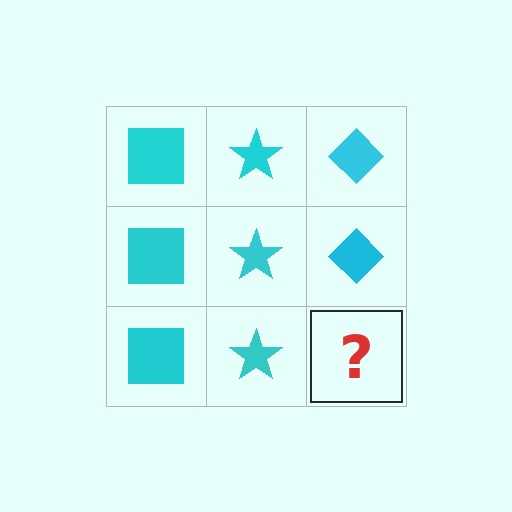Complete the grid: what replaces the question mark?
The question mark should be replaced with a cyan diamond.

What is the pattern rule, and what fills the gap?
The rule is that each column has a consistent shape. The gap should be filled with a cyan diamond.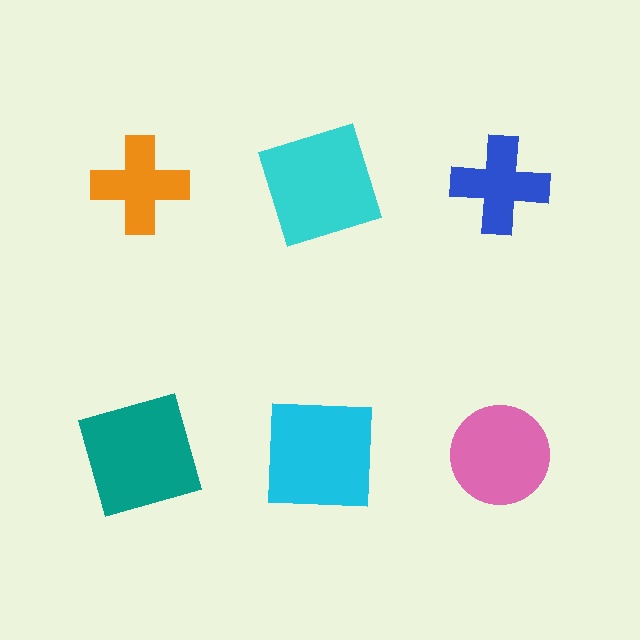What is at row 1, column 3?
A blue cross.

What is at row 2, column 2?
A cyan square.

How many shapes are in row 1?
3 shapes.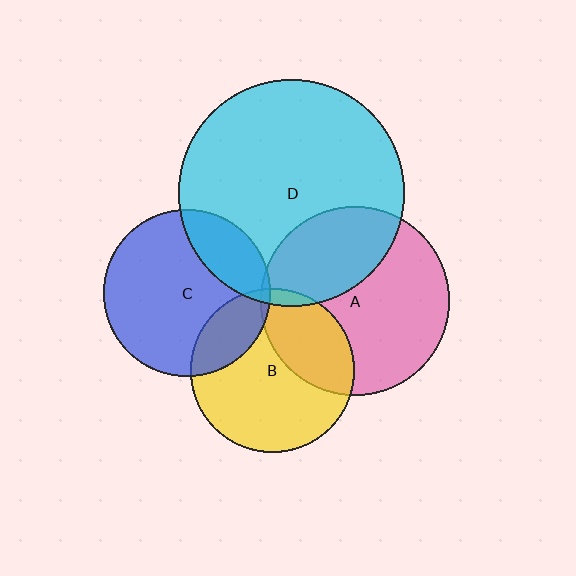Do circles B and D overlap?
Yes.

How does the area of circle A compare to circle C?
Approximately 1.3 times.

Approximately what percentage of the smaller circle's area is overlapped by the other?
Approximately 5%.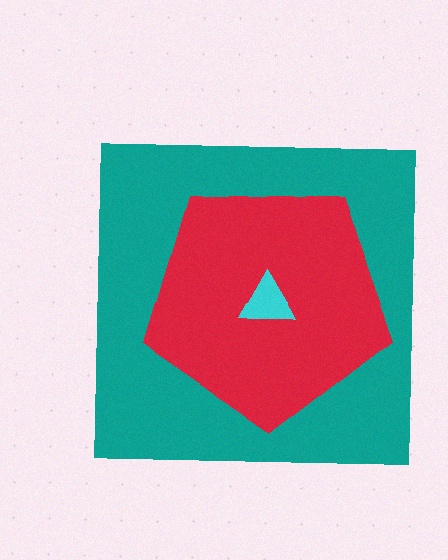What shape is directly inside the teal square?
The red pentagon.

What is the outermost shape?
The teal square.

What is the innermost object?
The cyan triangle.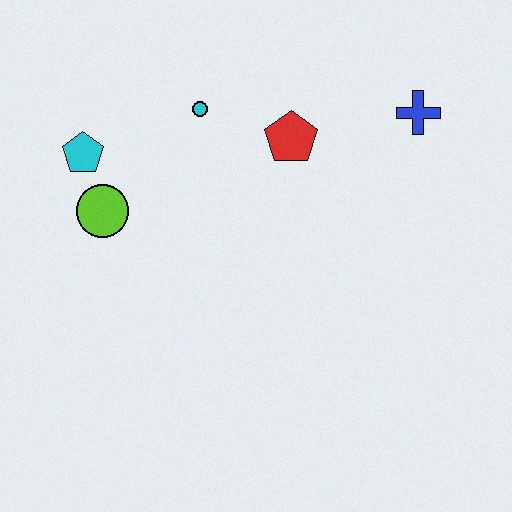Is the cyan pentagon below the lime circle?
No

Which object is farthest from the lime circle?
The blue cross is farthest from the lime circle.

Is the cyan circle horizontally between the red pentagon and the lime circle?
Yes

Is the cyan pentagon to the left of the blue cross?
Yes